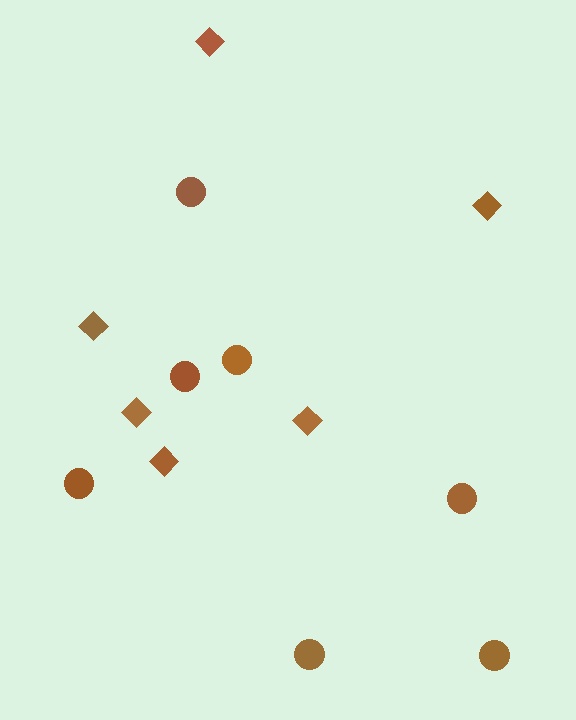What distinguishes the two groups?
There are 2 groups: one group of circles (7) and one group of diamonds (6).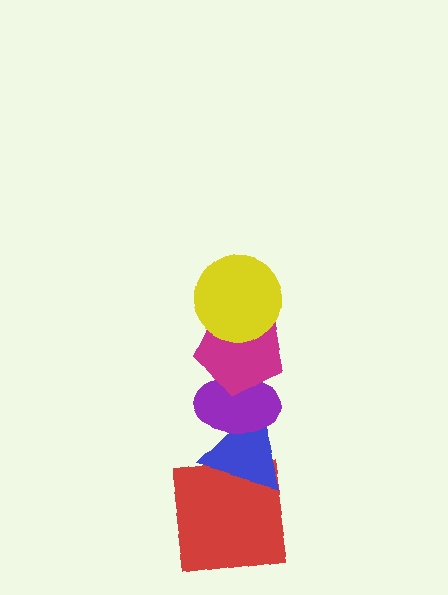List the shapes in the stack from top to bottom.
From top to bottom: the yellow circle, the magenta pentagon, the purple ellipse, the blue triangle, the red square.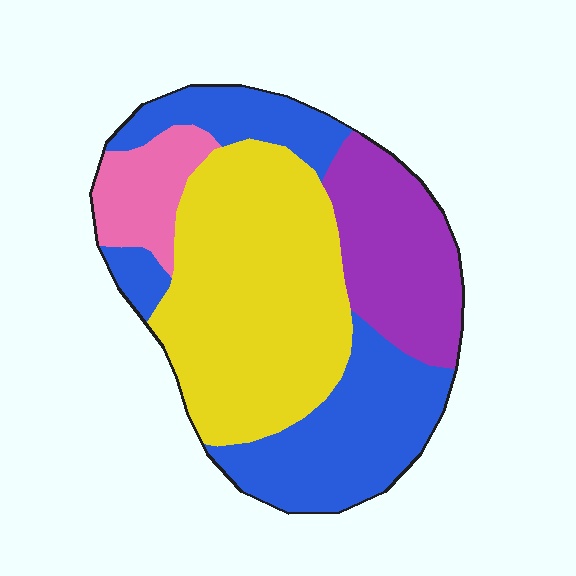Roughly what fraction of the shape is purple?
Purple covers roughly 20% of the shape.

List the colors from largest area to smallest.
From largest to smallest: yellow, blue, purple, pink.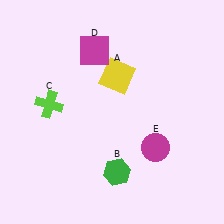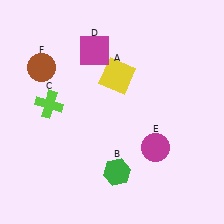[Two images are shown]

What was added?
A brown circle (F) was added in Image 2.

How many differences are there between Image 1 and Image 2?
There is 1 difference between the two images.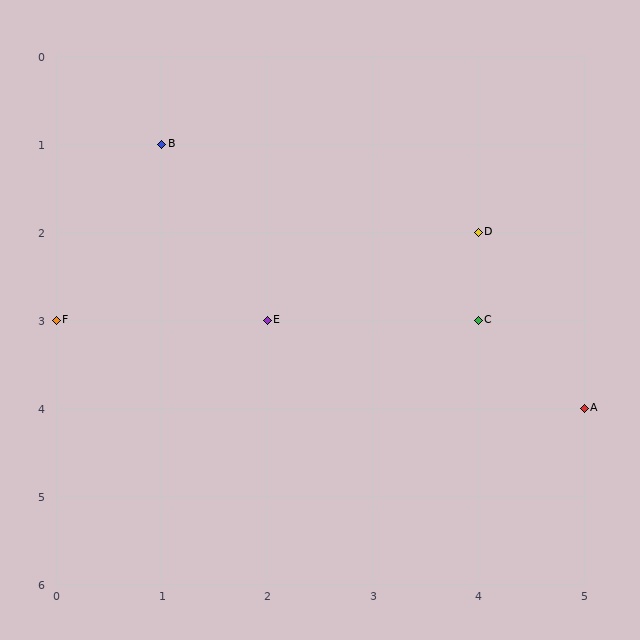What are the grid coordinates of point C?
Point C is at grid coordinates (4, 3).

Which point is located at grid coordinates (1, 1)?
Point B is at (1, 1).